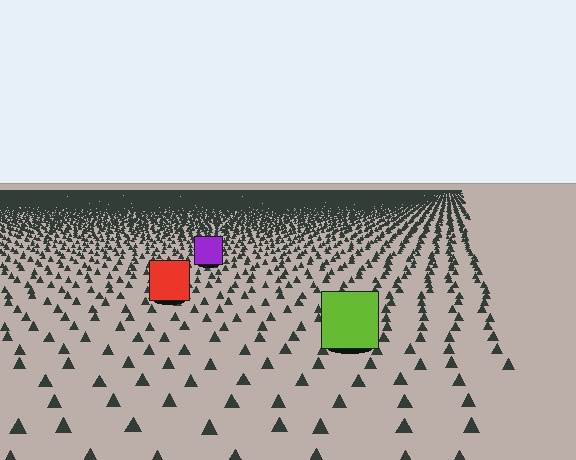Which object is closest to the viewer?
The lime square is closest. The texture marks near it are larger and more spread out.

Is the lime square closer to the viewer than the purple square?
Yes. The lime square is closer — you can tell from the texture gradient: the ground texture is coarser near it.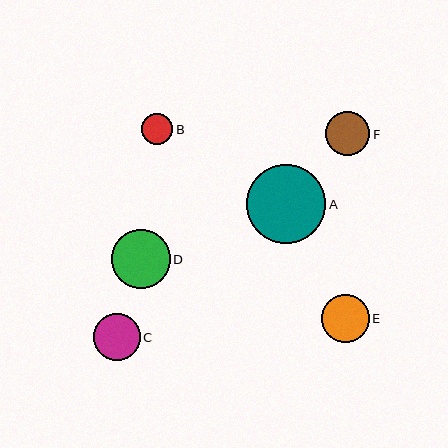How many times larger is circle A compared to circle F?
Circle A is approximately 1.8 times the size of circle F.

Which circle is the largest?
Circle A is the largest with a size of approximately 79 pixels.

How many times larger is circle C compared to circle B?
Circle C is approximately 1.5 times the size of circle B.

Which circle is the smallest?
Circle B is the smallest with a size of approximately 31 pixels.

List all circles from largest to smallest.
From largest to smallest: A, D, E, C, F, B.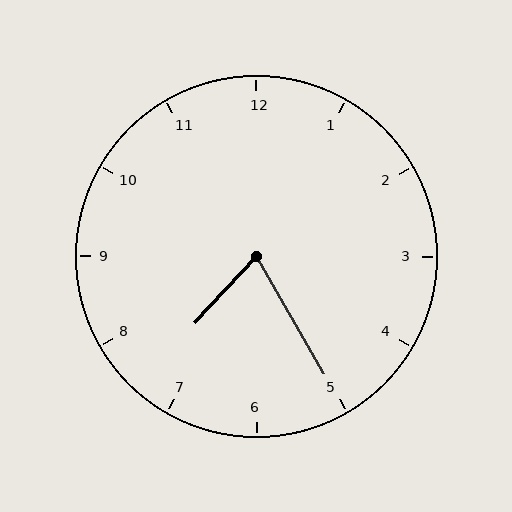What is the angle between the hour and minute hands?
Approximately 72 degrees.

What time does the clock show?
7:25.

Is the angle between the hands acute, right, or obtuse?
It is acute.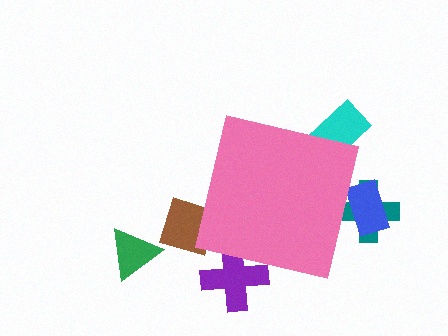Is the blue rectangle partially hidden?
Yes, the blue rectangle is partially hidden behind the pink square.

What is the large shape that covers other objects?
A pink square.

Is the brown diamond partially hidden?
Yes, the brown diamond is partially hidden behind the pink square.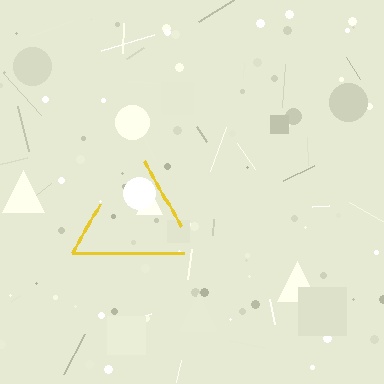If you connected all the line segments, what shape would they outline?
They would outline a triangle.